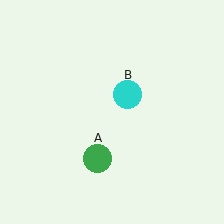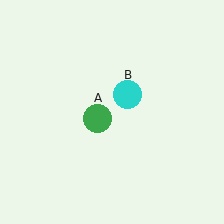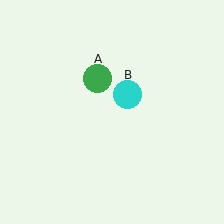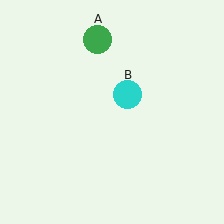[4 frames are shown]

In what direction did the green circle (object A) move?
The green circle (object A) moved up.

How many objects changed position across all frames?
1 object changed position: green circle (object A).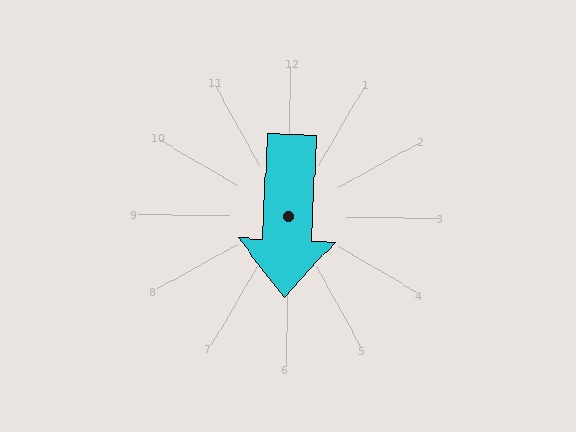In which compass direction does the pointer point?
South.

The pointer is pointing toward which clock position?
Roughly 6 o'clock.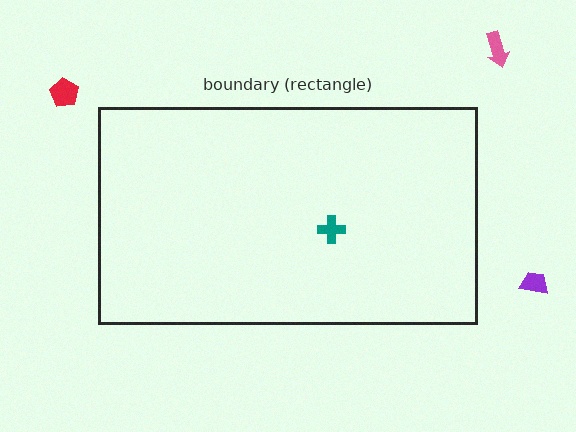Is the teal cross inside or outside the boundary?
Inside.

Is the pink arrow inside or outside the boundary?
Outside.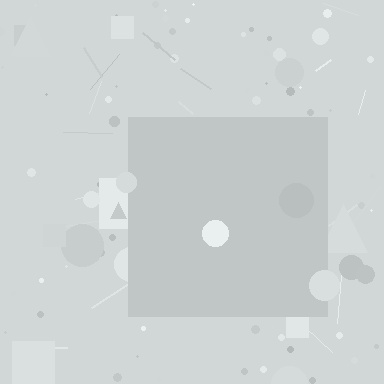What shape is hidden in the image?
A square is hidden in the image.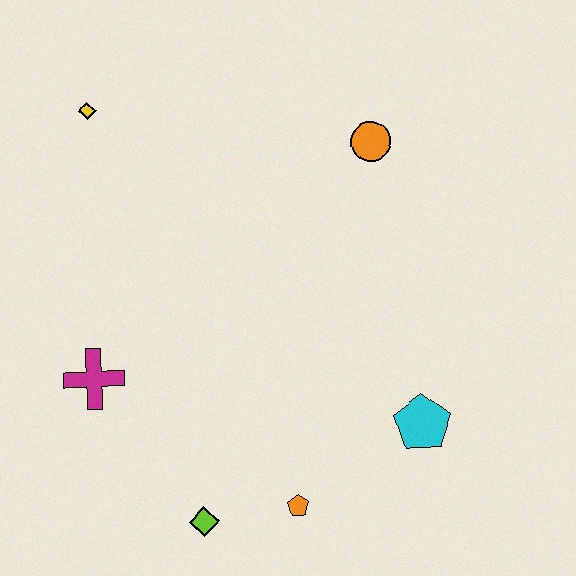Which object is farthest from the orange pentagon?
The yellow diamond is farthest from the orange pentagon.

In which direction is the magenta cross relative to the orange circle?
The magenta cross is to the left of the orange circle.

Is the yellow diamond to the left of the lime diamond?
Yes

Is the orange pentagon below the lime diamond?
No